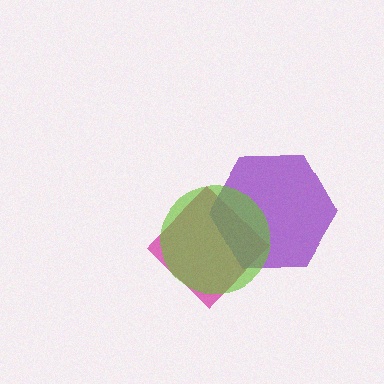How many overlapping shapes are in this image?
There are 3 overlapping shapes in the image.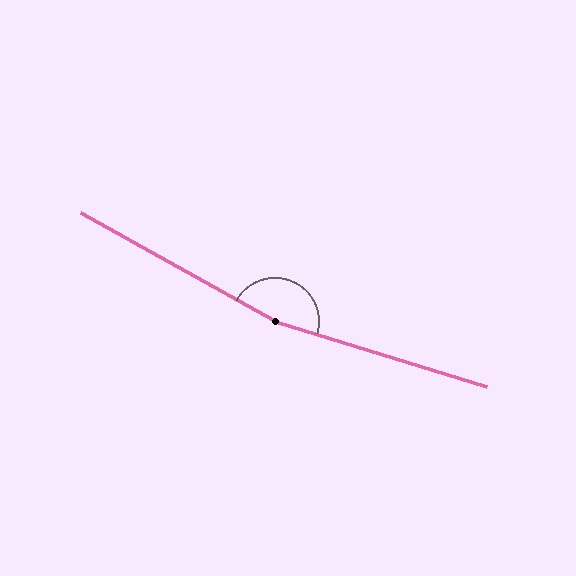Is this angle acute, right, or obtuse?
It is obtuse.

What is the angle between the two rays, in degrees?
Approximately 168 degrees.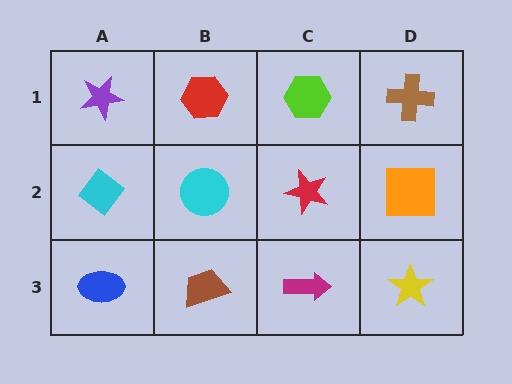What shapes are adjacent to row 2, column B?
A red hexagon (row 1, column B), a brown trapezoid (row 3, column B), a cyan diamond (row 2, column A), a red star (row 2, column C).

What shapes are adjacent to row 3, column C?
A red star (row 2, column C), a brown trapezoid (row 3, column B), a yellow star (row 3, column D).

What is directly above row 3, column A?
A cyan diamond.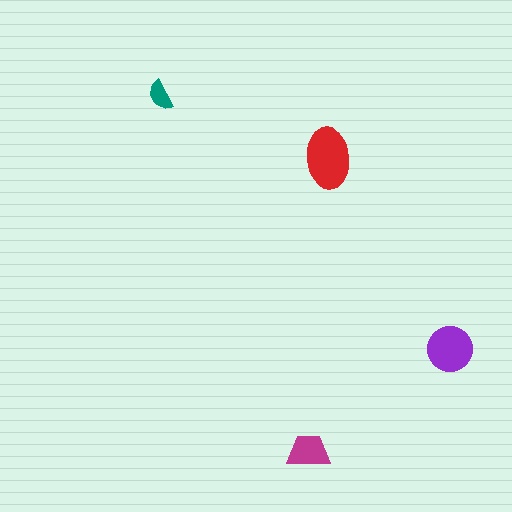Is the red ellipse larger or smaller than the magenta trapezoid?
Larger.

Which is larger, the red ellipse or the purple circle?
The red ellipse.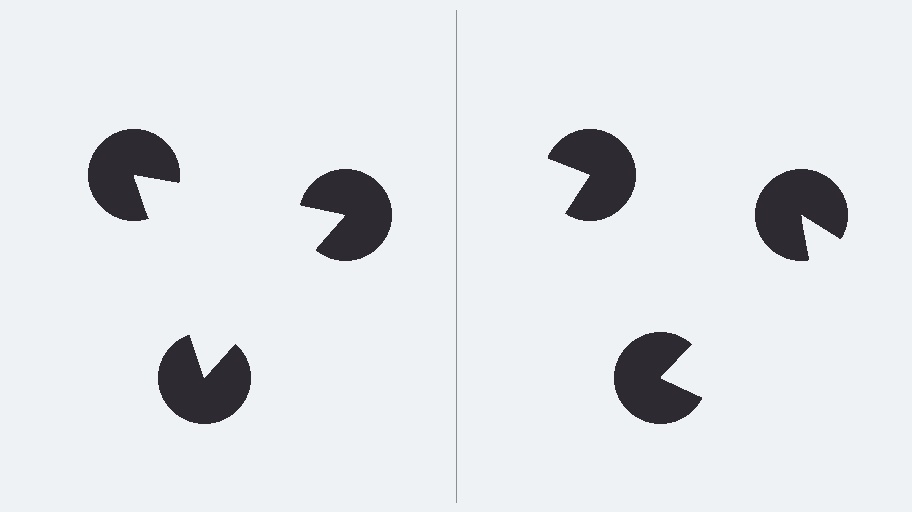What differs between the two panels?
The pac-man discs are positioned identically on both sides; only the wedge orientations differ. On the left they align to a triangle; on the right they are misaligned.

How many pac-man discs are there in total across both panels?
6 — 3 on each side.